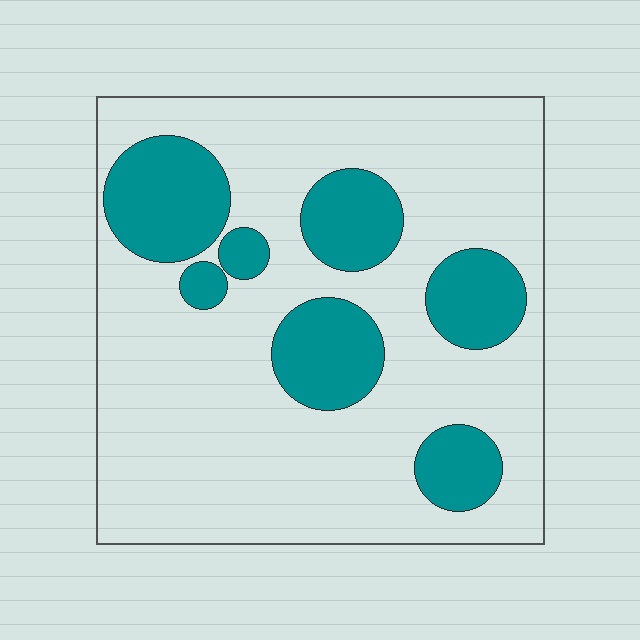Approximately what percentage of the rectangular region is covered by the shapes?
Approximately 25%.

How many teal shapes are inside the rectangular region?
7.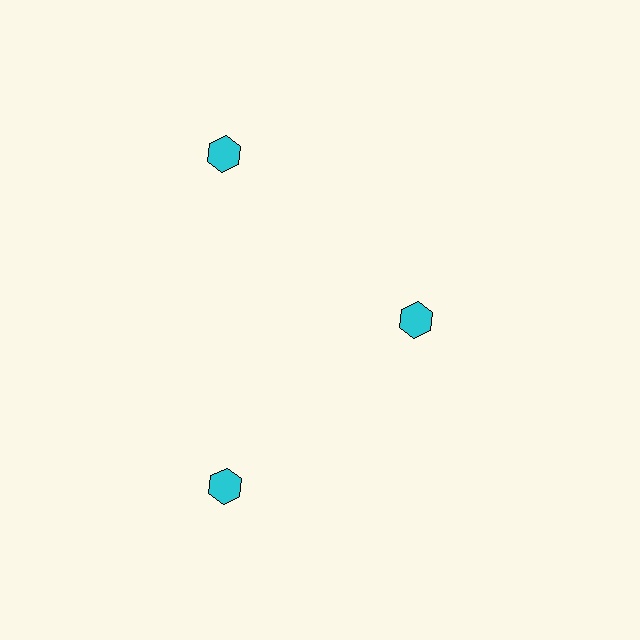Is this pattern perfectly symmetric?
No. The 3 cyan hexagons are arranged in a ring, but one element near the 3 o'clock position is pulled inward toward the center, breaking the 3-fold rotational symmetry.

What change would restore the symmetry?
The symmetry would be restored by moving it outward, back onto the ring so that all 3 hexagons sit at equal angles and equal distance from the center.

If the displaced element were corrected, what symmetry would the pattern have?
It would have 3-fold rotational symmetry — the pattern would map onto itself every 120 degrees.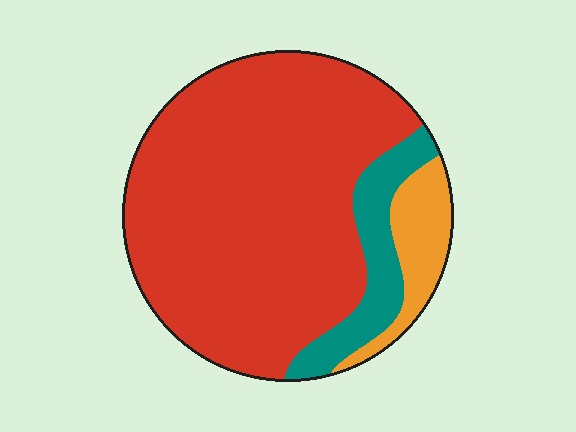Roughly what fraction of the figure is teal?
Teal takes up about one eighth (1/8) of the figure.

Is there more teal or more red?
Red.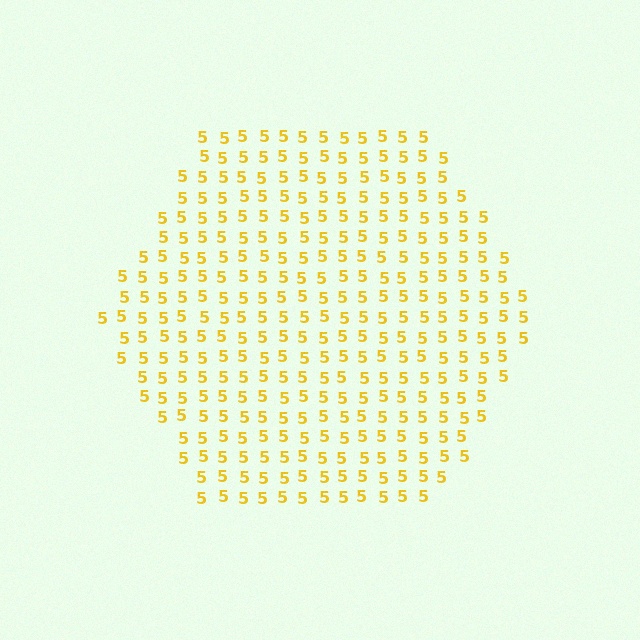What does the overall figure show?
The overall figure shows a hexagon.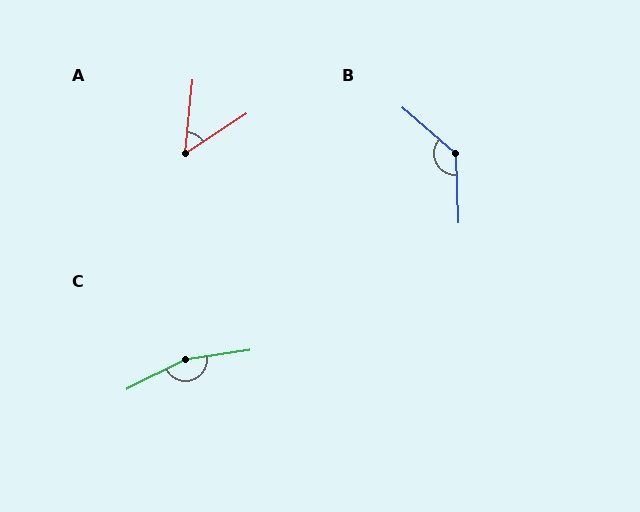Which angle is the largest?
C, at approximately 162 degrees.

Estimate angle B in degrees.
Approximately 133 degrees.